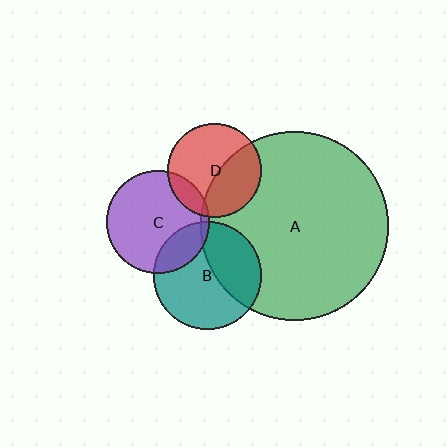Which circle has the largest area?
Circle A (green).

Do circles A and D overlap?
Yes.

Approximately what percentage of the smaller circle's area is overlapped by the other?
Approximately 40%.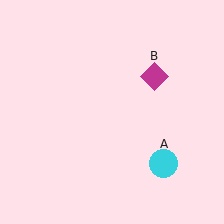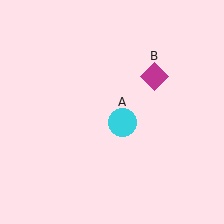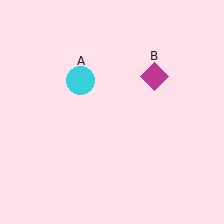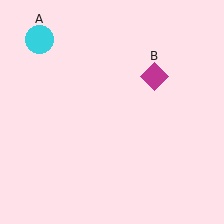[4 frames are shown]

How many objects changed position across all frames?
1 object changed position: cyan circle (object A).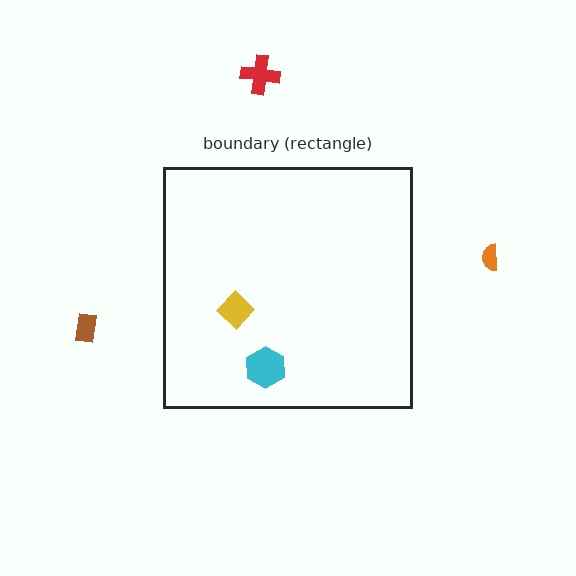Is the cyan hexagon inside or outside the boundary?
Inside.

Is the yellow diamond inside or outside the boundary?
Inside.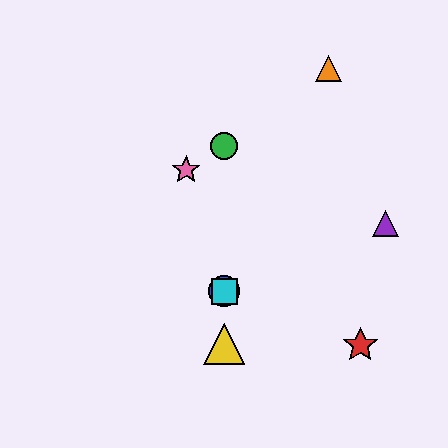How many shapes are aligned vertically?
4 shapes (the blue circle, the green circle, the yellow triangle, the cyan square) are aligned vertically.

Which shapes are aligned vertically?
The blue circle, the green circle, the yellow triangle, the cyan square are aligned vertically.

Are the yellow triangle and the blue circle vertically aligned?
Yes, both are at x≈224.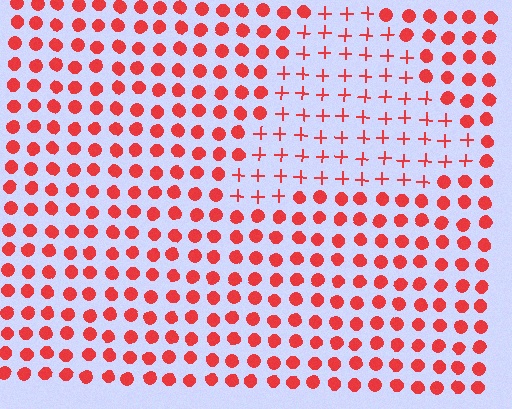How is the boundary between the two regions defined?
The boundary is defined by a change in element shape: plus signs inside vs. circles outside. All elements share the same color and spacing.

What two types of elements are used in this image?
The image uses plus signs inside the triangle region and circles outside it.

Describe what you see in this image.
The image is filled with small red elements arranged in a uniform grid. A triangle-shaped region contains plus signs, while the surrounding area contains circles. The boundary is defined purely by the change in element shape.